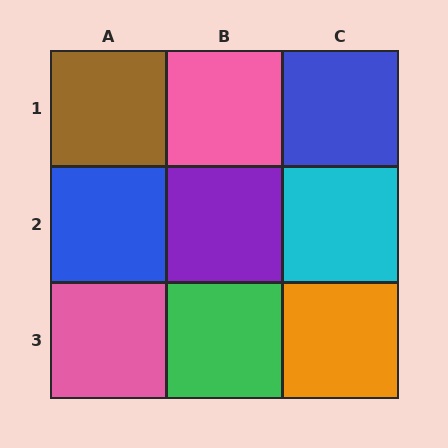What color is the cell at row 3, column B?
Green.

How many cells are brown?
1 cell is brown.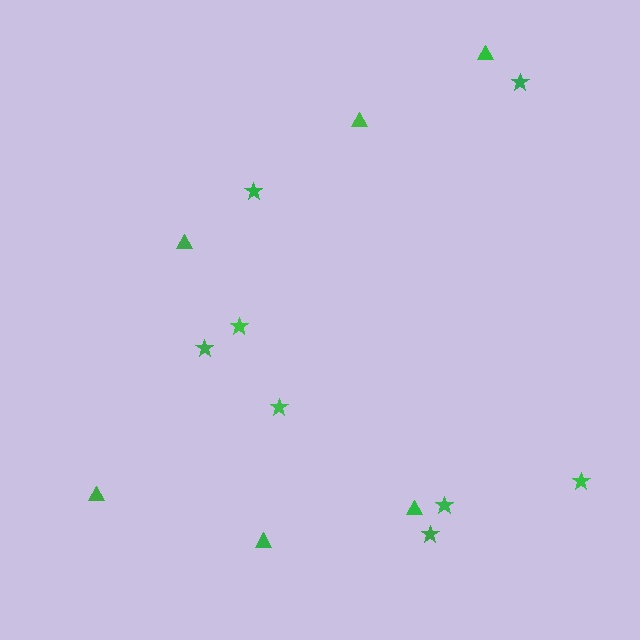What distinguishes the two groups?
There are 2 groups: one group of triangles (6) and one group of stars (8).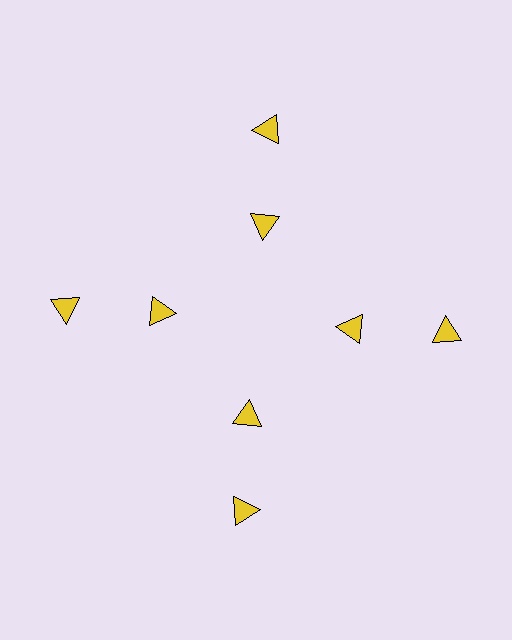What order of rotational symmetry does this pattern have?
This pattern has 4-fold rotational symmetry.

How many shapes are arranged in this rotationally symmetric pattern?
There are 8 shapes, arranged in 4 groups of 2.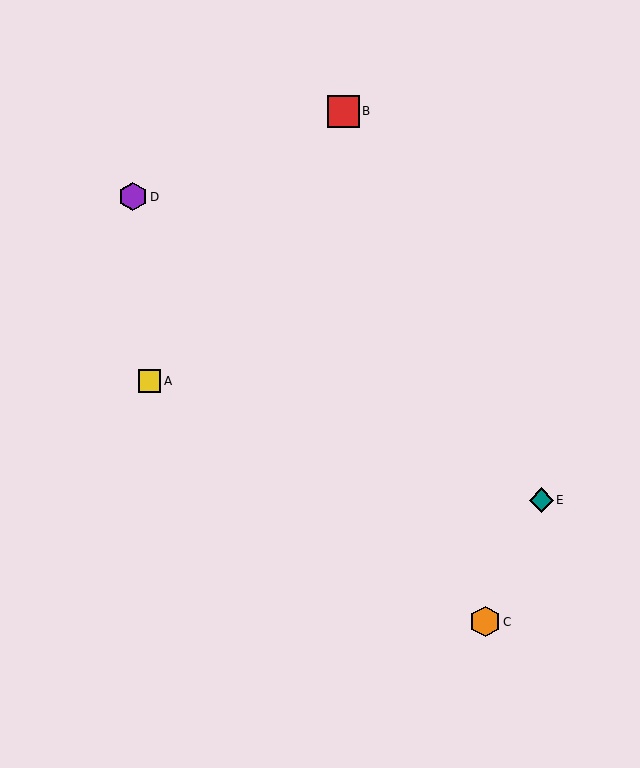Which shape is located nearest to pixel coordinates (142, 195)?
The purple hexagon (labeled D) at (133, 197) is nearest to that location.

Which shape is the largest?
The red square (labeled B) is the largest.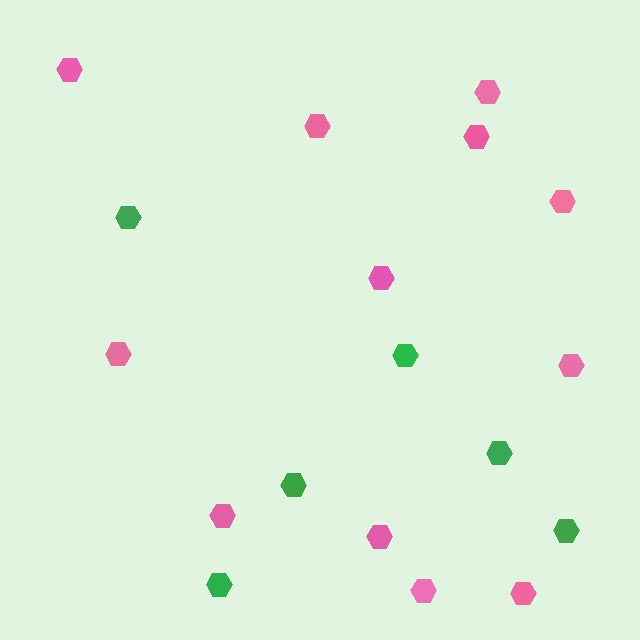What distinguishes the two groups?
There are 2 groups: one group of green hexagons (6) and one group of pink hexagons (12).